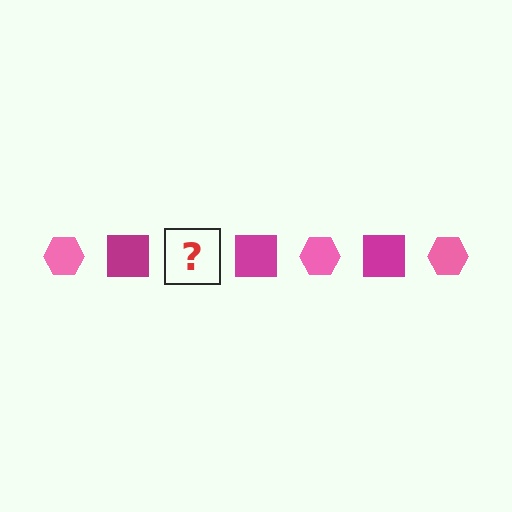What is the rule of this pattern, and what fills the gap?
The rule is that the pattern alternates between pink hexagon and magenta square. The gap should be filled with a pink hexagon.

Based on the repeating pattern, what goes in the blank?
The blank should be a pink hexagon.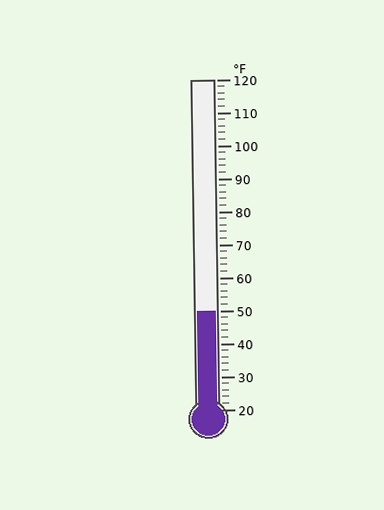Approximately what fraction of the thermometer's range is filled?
The thermometer is filled to approximately 30% of its range.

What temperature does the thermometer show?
The thermometer shows approximately 50°F.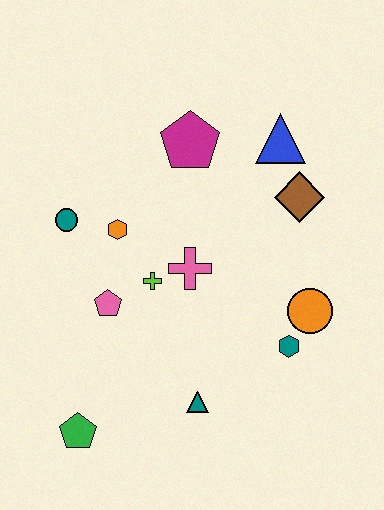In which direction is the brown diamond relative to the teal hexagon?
The brown diamond is above the teal hexagon.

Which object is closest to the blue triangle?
The brown diamond is closest to the blue triangle.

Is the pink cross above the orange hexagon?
No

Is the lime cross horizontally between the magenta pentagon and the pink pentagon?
Yes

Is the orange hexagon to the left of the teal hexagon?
Yes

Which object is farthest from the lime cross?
The blue triangle is farthest from the lime cross.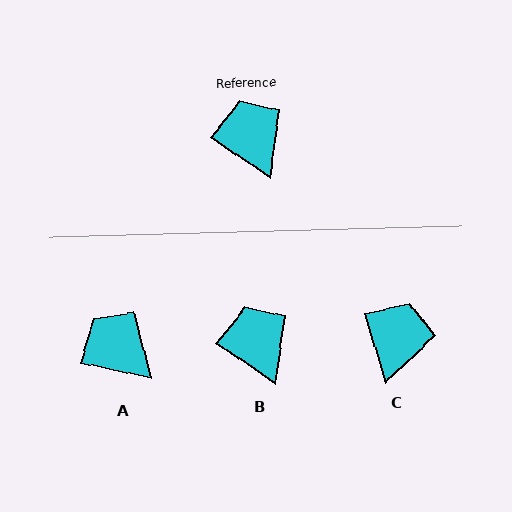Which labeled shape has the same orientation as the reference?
B.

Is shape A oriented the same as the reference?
No, it is off by about 22 degrees.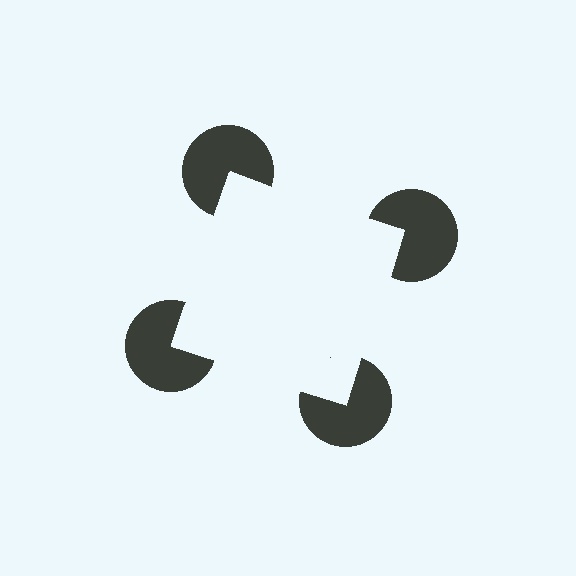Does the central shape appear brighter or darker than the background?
It typically appears slightly brighter than the background, even though no actual brightness change is drawn.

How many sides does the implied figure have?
4 sides.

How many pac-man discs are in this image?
There are 4 — one at each vertex of the illusory square.